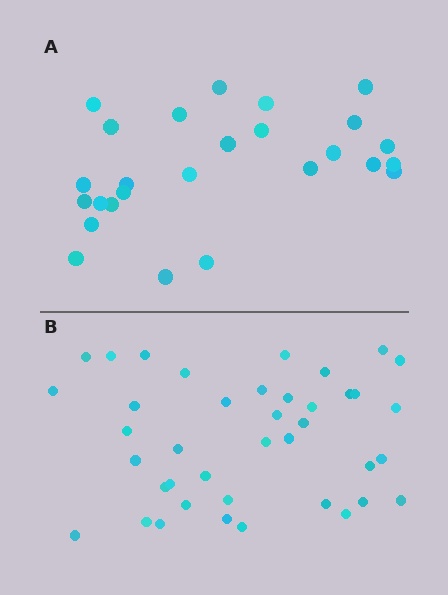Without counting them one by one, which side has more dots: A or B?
Region B (the bottom region) has more dots.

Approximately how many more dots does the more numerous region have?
Region B has approximately 15 more dots than region A.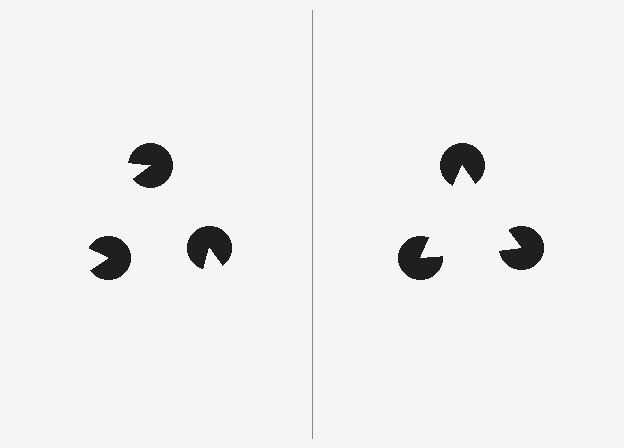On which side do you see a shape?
An illusory triangle appears on the right side. On the left side the wedge cuts are rotated, so no coherent shape forms.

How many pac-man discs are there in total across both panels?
6 — 3 on each side.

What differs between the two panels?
The pac-man discs are positioned identically on both sides; only the wedge orientations differ. On the right they align to a triangle; on the left they are misaligned.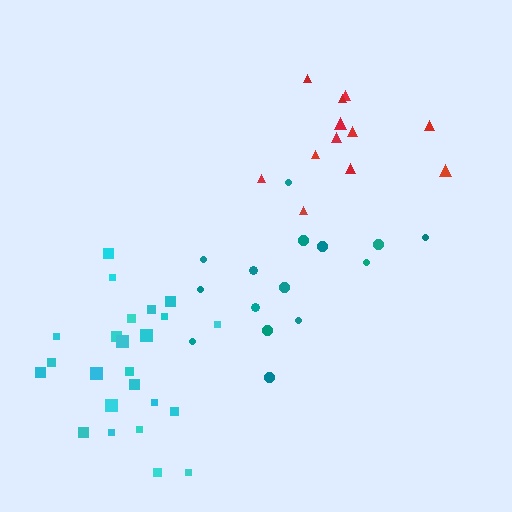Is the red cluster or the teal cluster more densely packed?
Teal.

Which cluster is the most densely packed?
Cyan.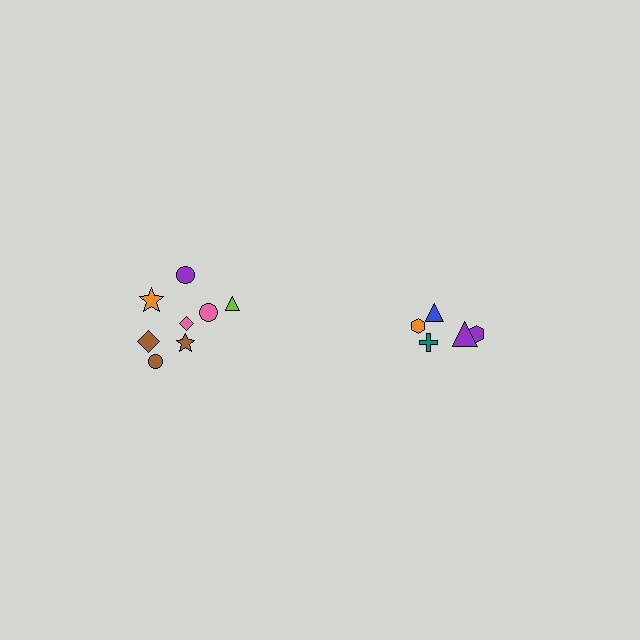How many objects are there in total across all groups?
There are 13 objects.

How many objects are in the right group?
There are 5 objects.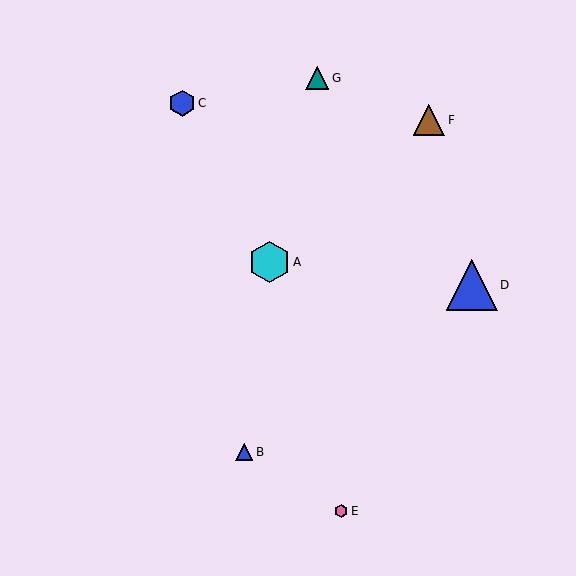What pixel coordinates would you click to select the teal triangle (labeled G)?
Click at (317, 78) to select the teal triangle G.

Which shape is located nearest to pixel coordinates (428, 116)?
The brown triangle (labeled F) at (429, 120) is nearest to that location.